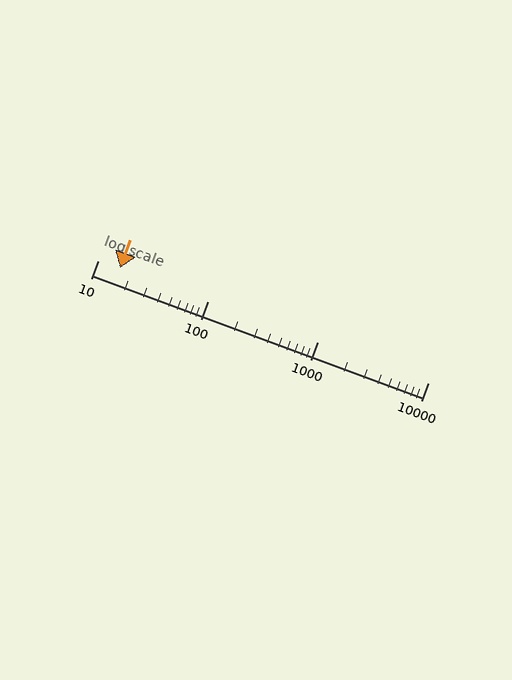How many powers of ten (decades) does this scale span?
The scale spans 3 decades, from 10 to 10000.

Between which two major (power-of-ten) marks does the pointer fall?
The pointer is between 10 and 100.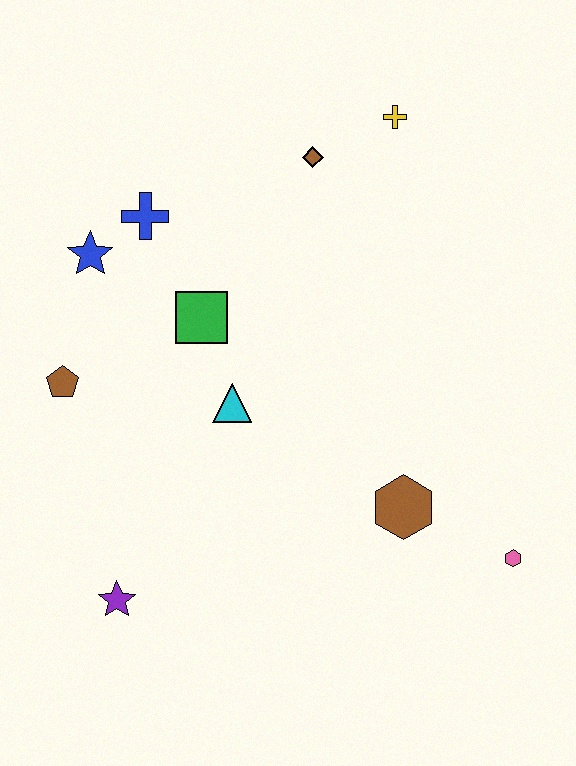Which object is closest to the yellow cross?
The brown diamond is closest to the yellow cross.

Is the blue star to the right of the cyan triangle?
No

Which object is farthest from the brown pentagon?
The pink hexagon is farthest from the brown pentagon.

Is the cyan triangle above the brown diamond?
No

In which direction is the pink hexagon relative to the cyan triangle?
The pink hexagon is to the right of the cyan triangle.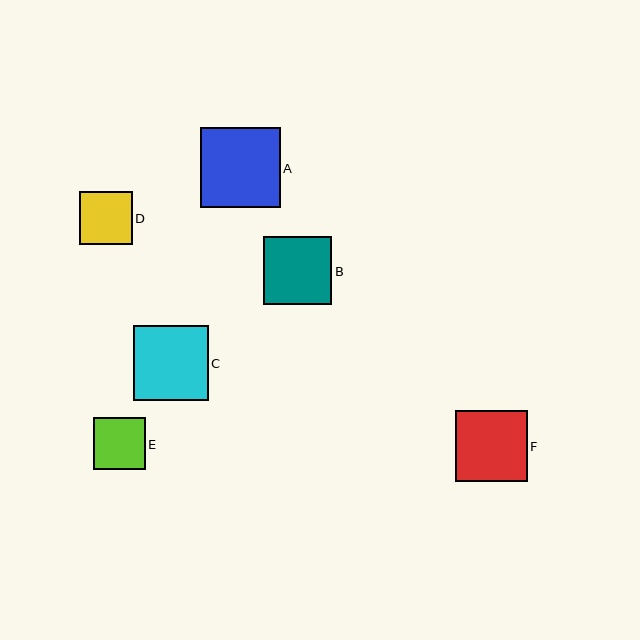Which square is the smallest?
Square E is the smallest with a size of approximately 52 pixels.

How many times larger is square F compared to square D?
Square F is approximately 1.4 times the size of square D.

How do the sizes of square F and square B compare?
Square F and square B are approximately the same size.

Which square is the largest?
Square A is the largest with a size of approximately 80 pixels.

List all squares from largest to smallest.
From largest to smallest: A, C, F, B, D, E.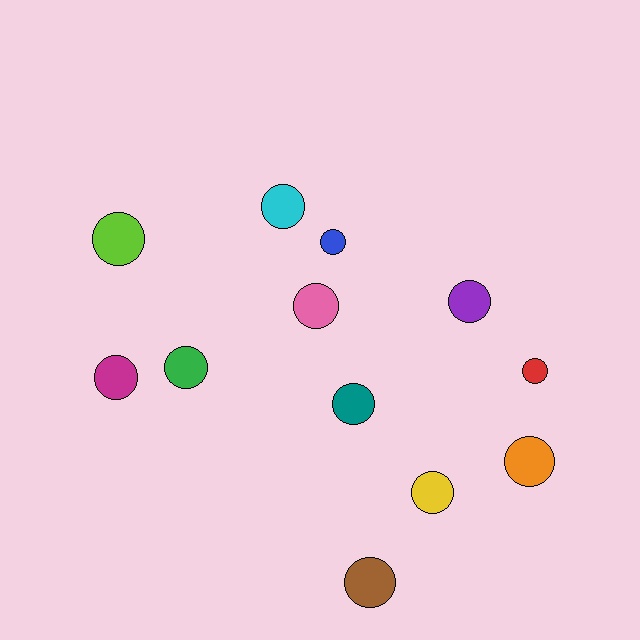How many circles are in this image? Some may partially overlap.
There are 12 circles.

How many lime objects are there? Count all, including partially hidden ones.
There is 1 lime object.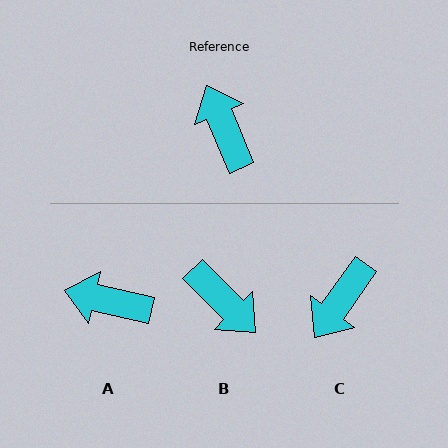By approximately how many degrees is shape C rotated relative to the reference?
Approximately 122 degrees counter-clockwise.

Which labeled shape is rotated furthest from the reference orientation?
B, about 158 degrees away.